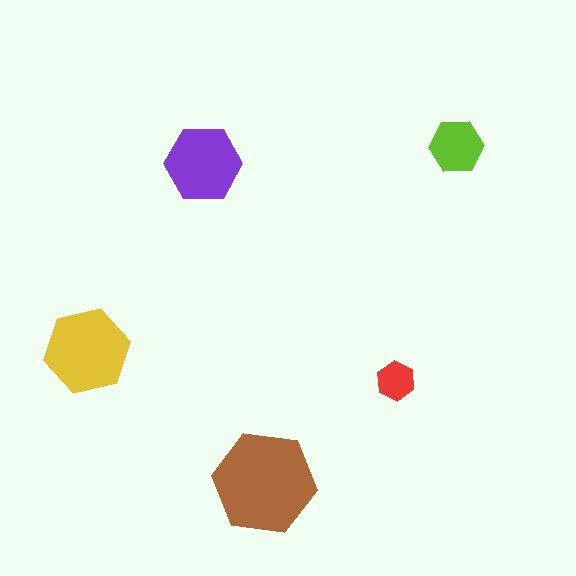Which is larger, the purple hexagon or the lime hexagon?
The purple one.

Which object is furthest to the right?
The lime hexagon is rightmost.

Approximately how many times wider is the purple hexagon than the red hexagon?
About 2 times wider.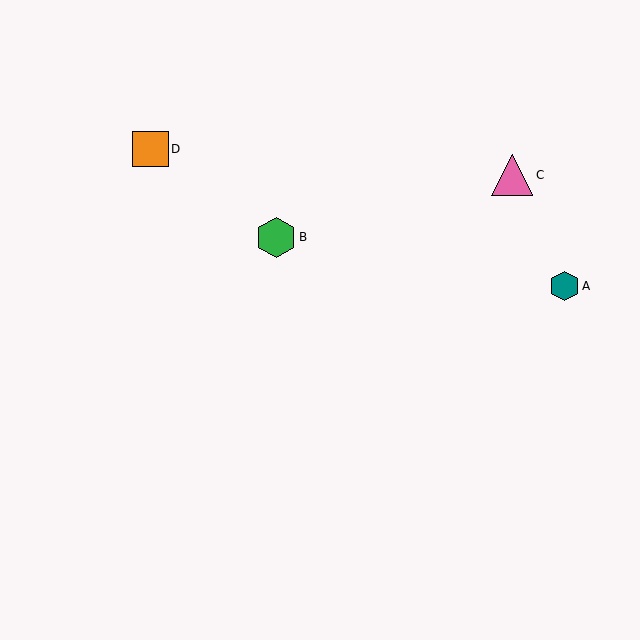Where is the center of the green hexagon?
The center of the green hexagon is at (276, 237).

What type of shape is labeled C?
Shape C is a pink triangle.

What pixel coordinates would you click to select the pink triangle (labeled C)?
Click at (512, 175) to select the pink triangle C.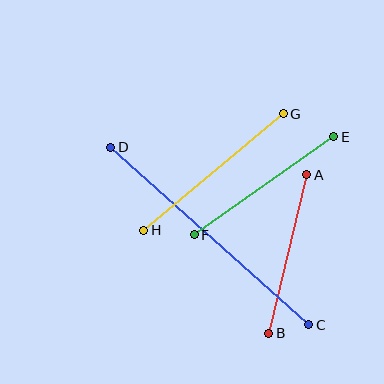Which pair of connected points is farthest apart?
Points C and D are farthest apart.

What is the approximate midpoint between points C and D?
The midpoint is at approximately (210, 236) pixels.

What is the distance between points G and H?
The distance is approximately 182 pixels.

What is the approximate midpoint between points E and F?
The midpoint is at approximately (264, 186) pixels.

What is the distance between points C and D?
The distance is approximately 266 pixels.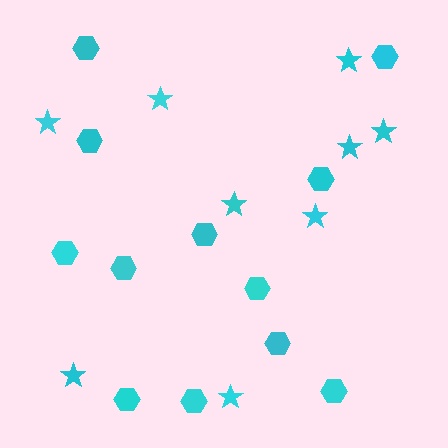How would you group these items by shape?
There are 2 groups: one group of hexagons (12) and one group of stars (9).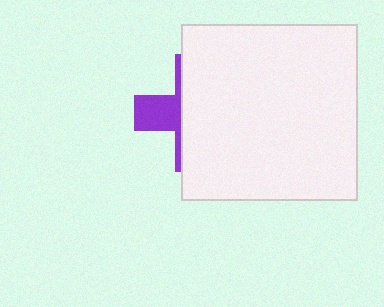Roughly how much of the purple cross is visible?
A small part of it is visible (roughly 31%).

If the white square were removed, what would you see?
You would see the complete purple cross.